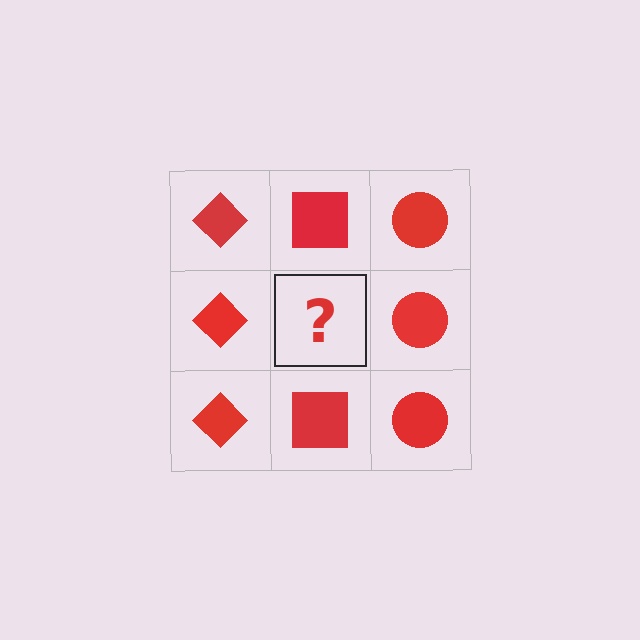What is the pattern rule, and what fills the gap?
The rule is that each column has a consistent shape. The gap should be filled with a red square.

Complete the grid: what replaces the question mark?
The question mark should be replaced with a red square.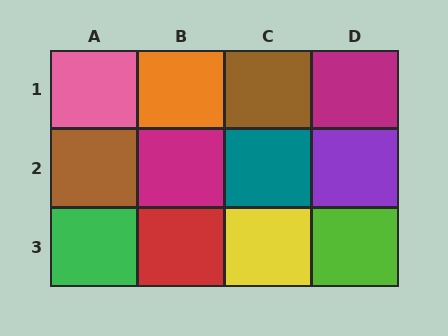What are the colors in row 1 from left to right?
Pink, orange, brown, magenta.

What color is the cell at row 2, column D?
Purple.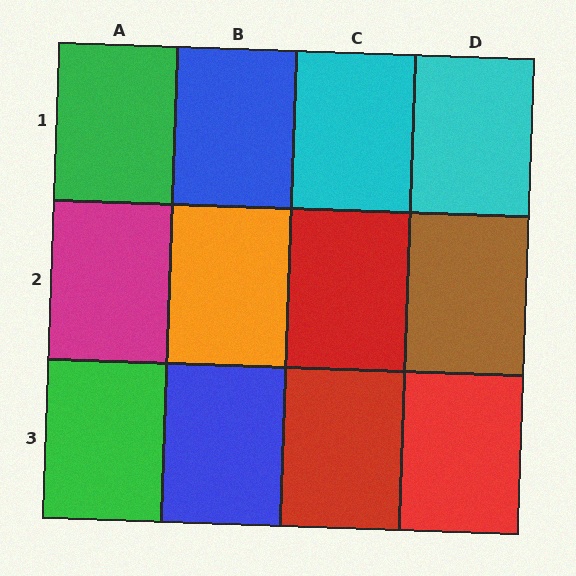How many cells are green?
2 cells are green.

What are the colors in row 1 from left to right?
Green, blue, cyan, cyan.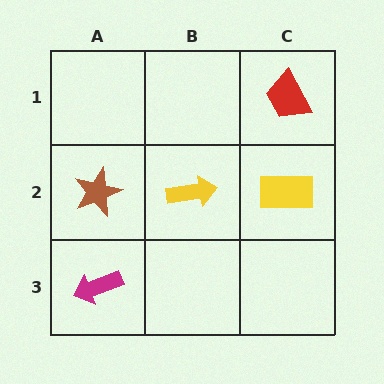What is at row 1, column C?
A red trapezoid.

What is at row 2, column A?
A brown star.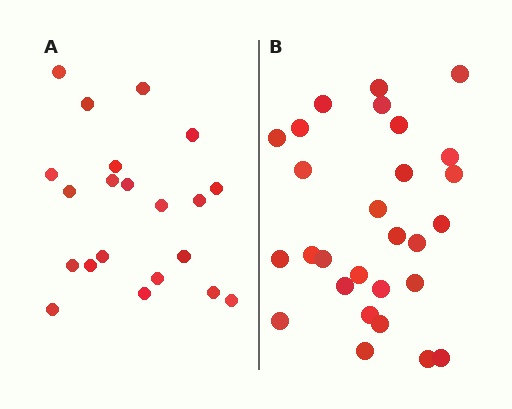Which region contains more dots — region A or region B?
Region B (the right region) has more dots.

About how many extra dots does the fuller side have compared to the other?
Region B has roughly 8 or so more dots than region A.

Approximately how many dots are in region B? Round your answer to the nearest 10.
About 30 dots. (The exact count is 28, which rounds to 30.)